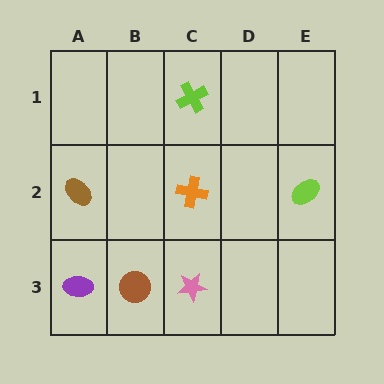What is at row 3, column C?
A pink star.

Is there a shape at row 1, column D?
No, that cell is empty.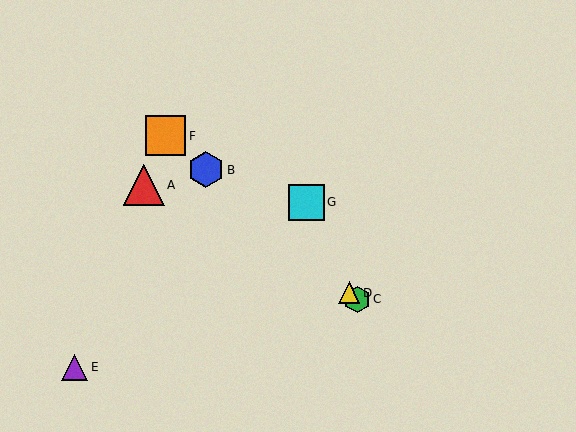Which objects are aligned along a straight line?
Objects B, C, D, F are aligned along a straight line.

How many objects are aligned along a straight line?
4 objects (B, C, D, F) are aligned along a straight line.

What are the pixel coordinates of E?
Object E is at (75, 367).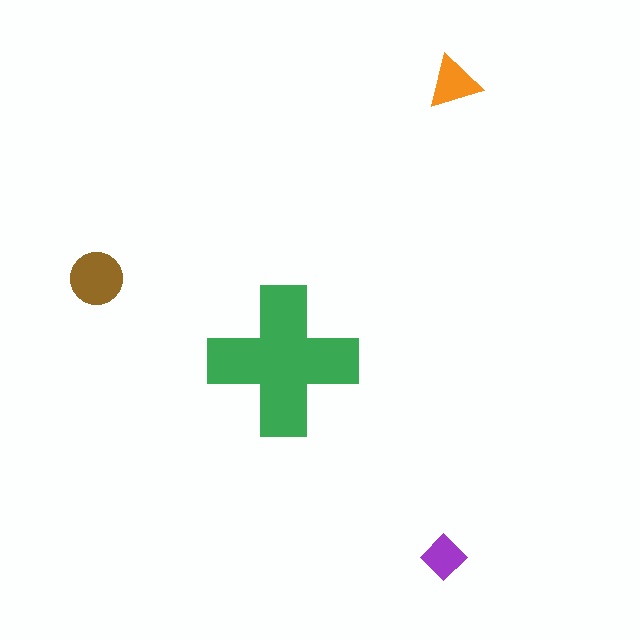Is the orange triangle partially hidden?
No, the orange triangle is fully visible.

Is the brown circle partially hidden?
No, the brown circle is fully visible.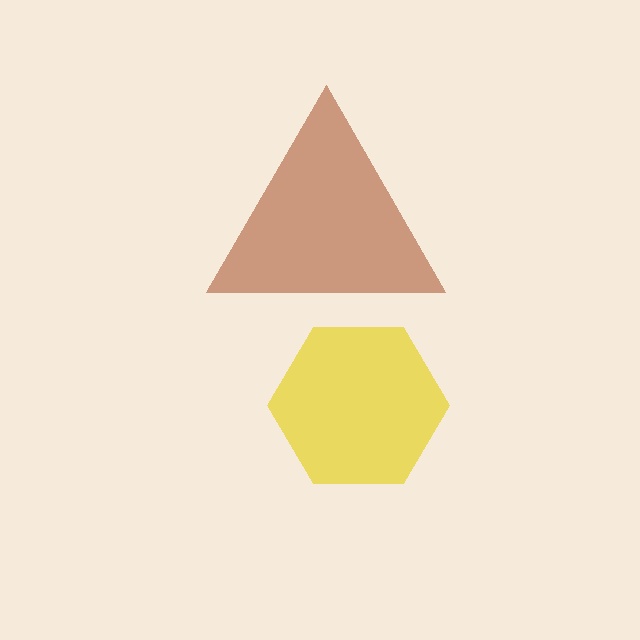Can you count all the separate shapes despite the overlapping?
Yes, there are 2 separate shapes.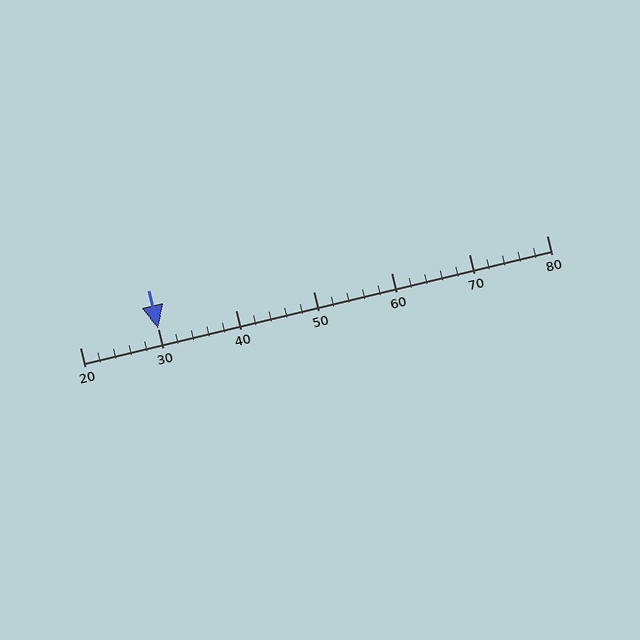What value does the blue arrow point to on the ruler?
The blue arrow points to approximately 30.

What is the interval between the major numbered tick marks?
The major tick marks are spaced 10 units apart.